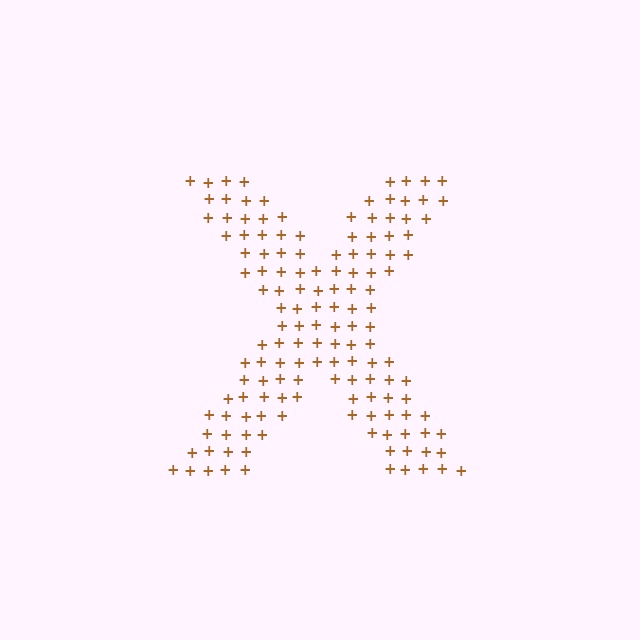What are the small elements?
The small elements are plus signs.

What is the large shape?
The large shape is the letter X.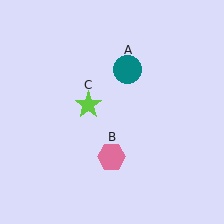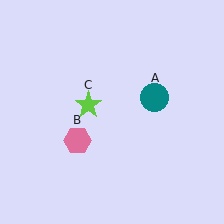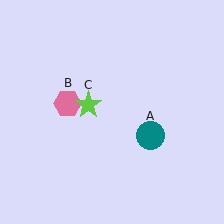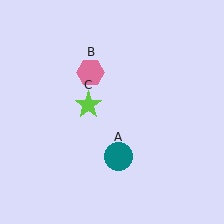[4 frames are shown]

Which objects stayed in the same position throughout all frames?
Lime star (object C) remained stationary.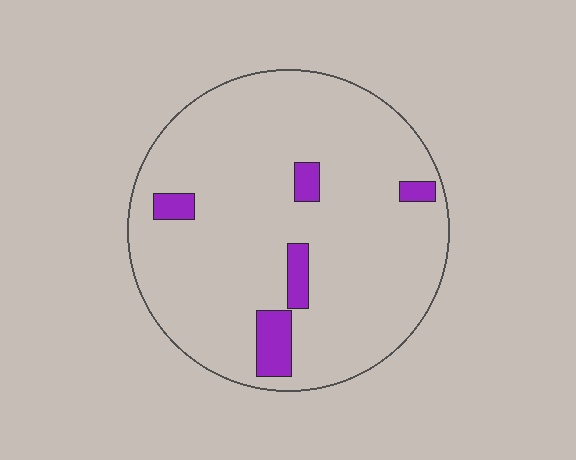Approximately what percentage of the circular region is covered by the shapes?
Approximately 10%.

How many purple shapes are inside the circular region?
5.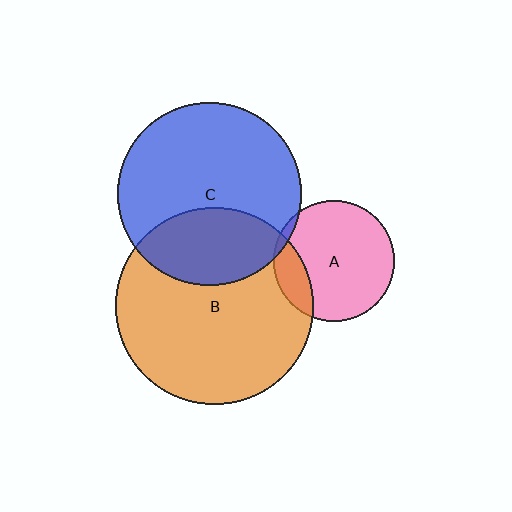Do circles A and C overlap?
Yes.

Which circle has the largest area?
Circle B (orange).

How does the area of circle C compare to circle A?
Approximately 2.3 times.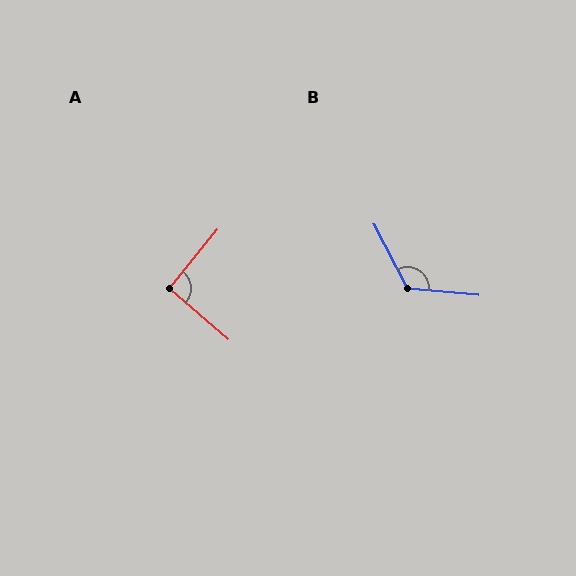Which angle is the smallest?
A, at approximately 91 degrees.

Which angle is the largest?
B, at approximately 123 degrees.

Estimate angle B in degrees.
Approximately 123 degrees.